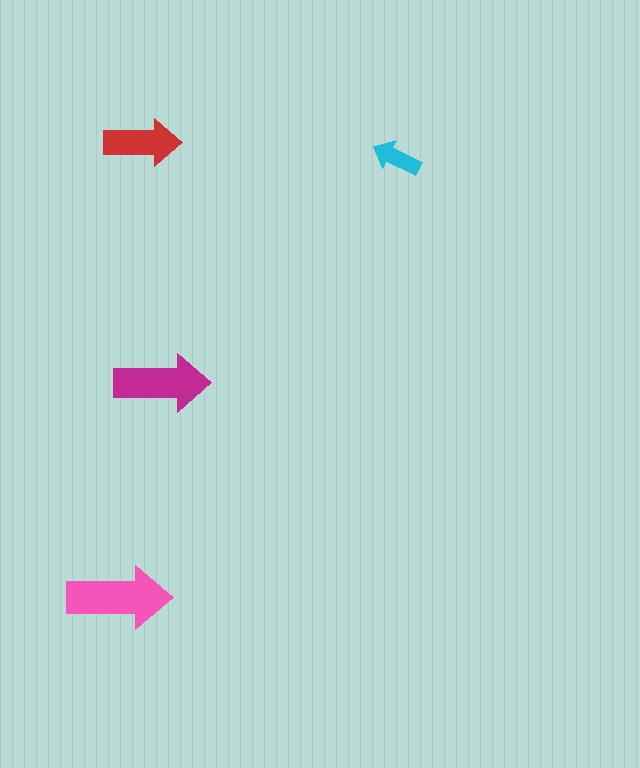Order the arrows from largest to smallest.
the pink one, the magenta one, the red one, the cyan one.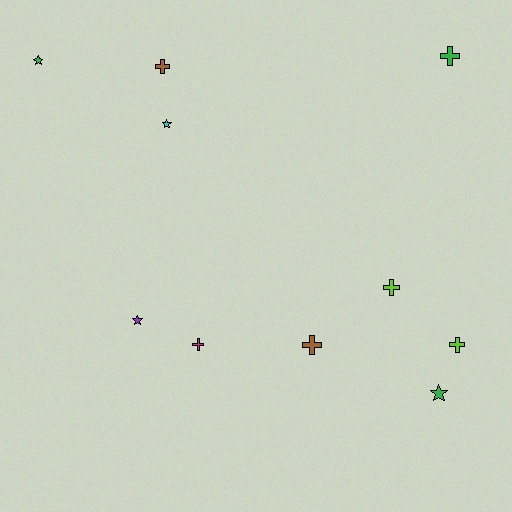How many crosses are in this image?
There are 6 crosses.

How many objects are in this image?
There are 10 objects.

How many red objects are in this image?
There are no red objects.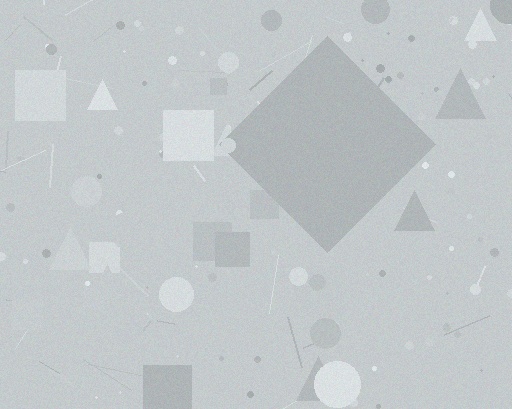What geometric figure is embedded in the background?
A diamond is embedded in the background.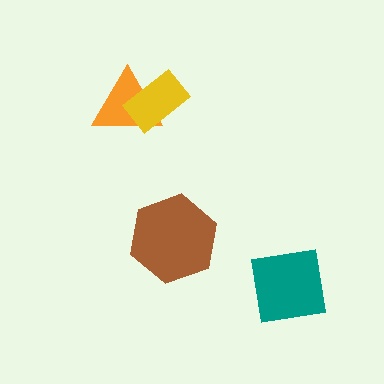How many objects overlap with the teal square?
0 objects overlap with the teal square.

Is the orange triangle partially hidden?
Yes, it is partially covered by another shape.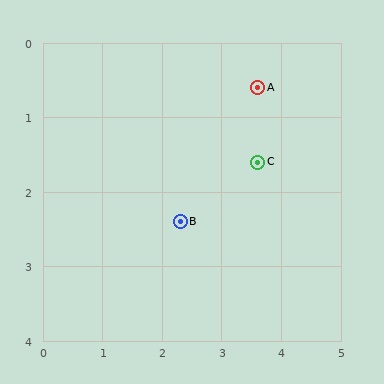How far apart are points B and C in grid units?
Points B and C are about 1.5 grid units apart.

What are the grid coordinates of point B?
Point B is at approximately (2.3, 2.4).